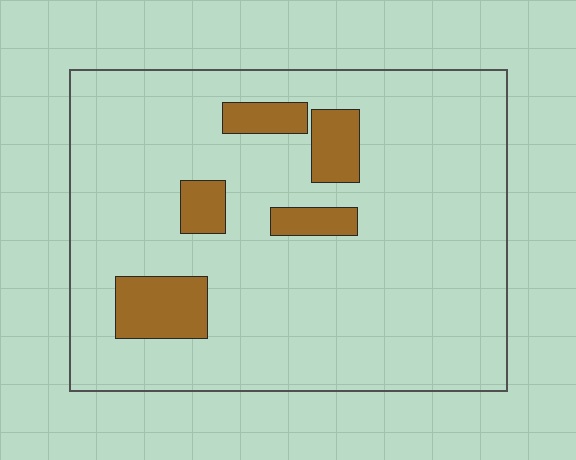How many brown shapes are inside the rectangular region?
5.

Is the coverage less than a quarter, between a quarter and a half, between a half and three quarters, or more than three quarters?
Less than a quarter.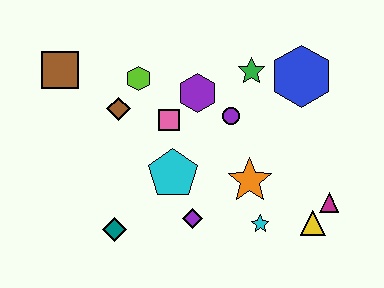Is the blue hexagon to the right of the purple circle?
Yes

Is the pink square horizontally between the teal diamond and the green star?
Yes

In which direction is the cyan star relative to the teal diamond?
The cyan star is to the right of the teal diamond.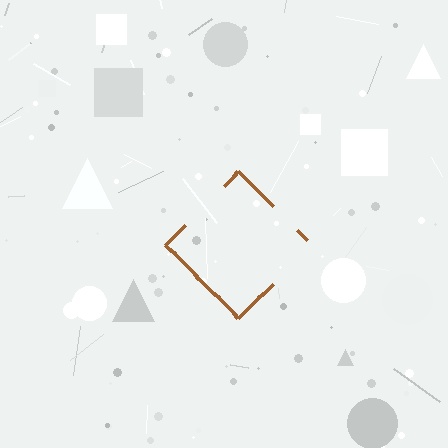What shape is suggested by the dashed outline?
The dashed outline suggests a diamond.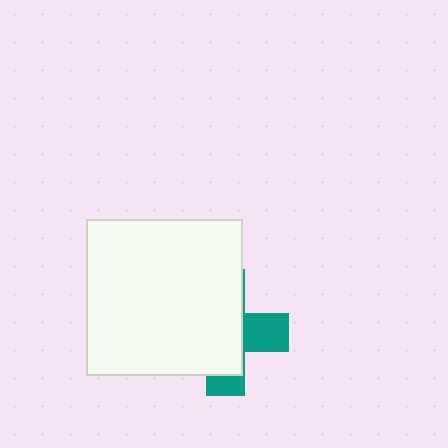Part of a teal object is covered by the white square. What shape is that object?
It is a cross.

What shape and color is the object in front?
The object in front is a white square.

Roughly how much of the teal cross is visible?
A small part of it is visible (roughly 32%).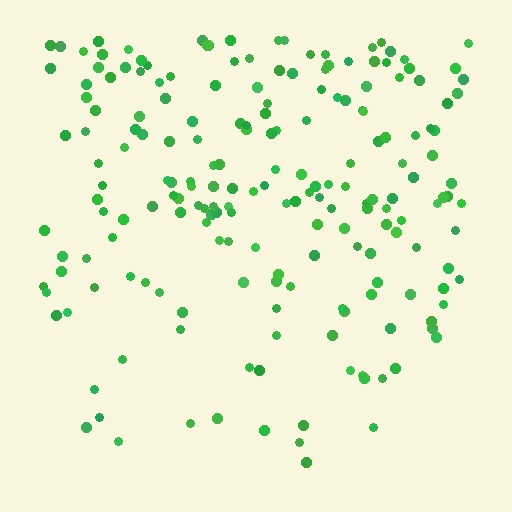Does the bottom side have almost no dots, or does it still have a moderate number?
Still a moderate number, just noticeably fewer than the top.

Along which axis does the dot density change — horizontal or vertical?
Vertical.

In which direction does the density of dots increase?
From bottom to top, with the top side densest.